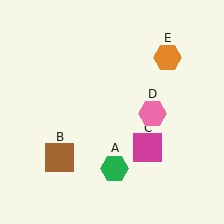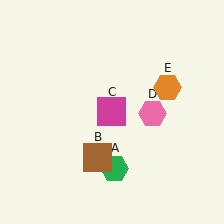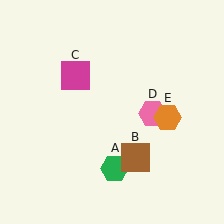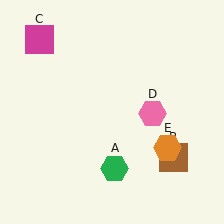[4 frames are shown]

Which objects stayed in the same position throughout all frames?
Green hexagon (object A) and pink hexagon (object D) remained stationary.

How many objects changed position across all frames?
3 objects changed position: brown square (object B), magenta square (object C), orange hexagon (object E).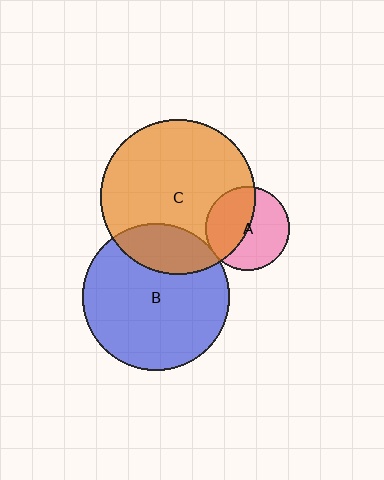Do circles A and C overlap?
Yes.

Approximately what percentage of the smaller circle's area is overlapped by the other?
Approximately 45%.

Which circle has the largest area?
Circle C (orange).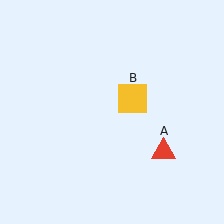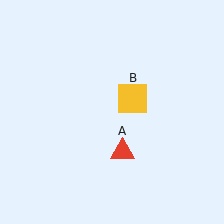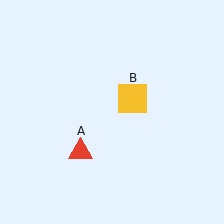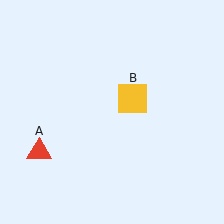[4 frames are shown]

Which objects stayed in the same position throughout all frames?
Yellow square (object B) remained stationary.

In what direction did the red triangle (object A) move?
The red triangle (object A) moved left.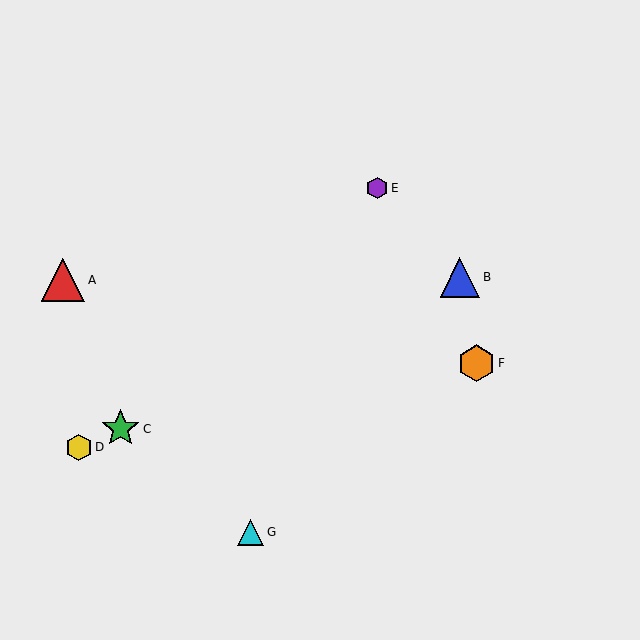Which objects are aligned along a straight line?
Objects B, C, D are aligned along a straight line.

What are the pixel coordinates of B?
Object B is at (460, 277).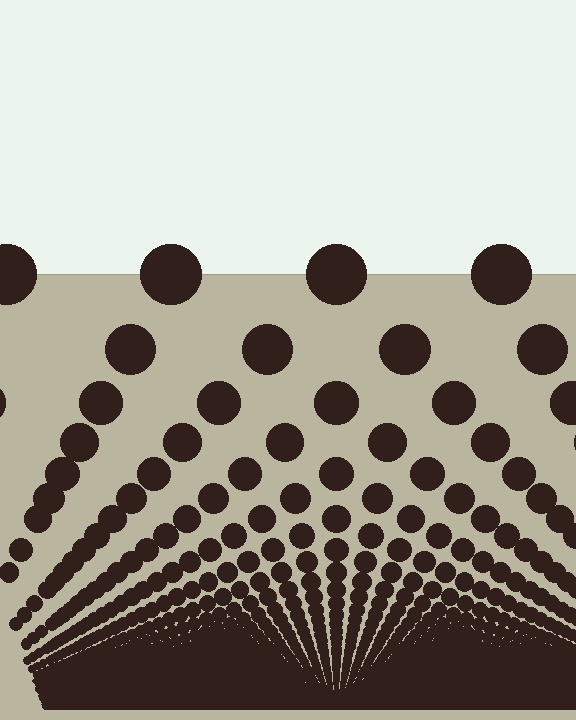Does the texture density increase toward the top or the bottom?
Density increases toward the bottom.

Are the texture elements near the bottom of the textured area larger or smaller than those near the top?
Smaller. The gradient is inverted — elements near the bottom are smaller and denser.